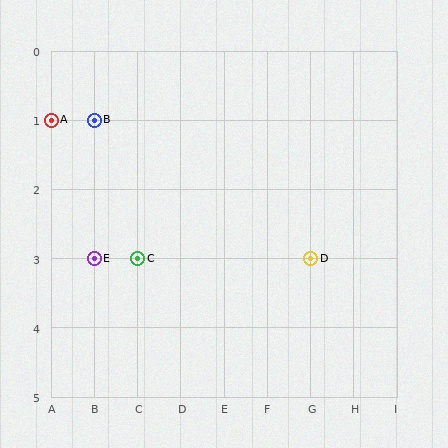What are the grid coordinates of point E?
Point E is at grid coordinates (B, 3).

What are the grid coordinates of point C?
Point C is at grid coordinates (C, 3).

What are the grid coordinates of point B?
Point B is at grid coordinates (B, 1).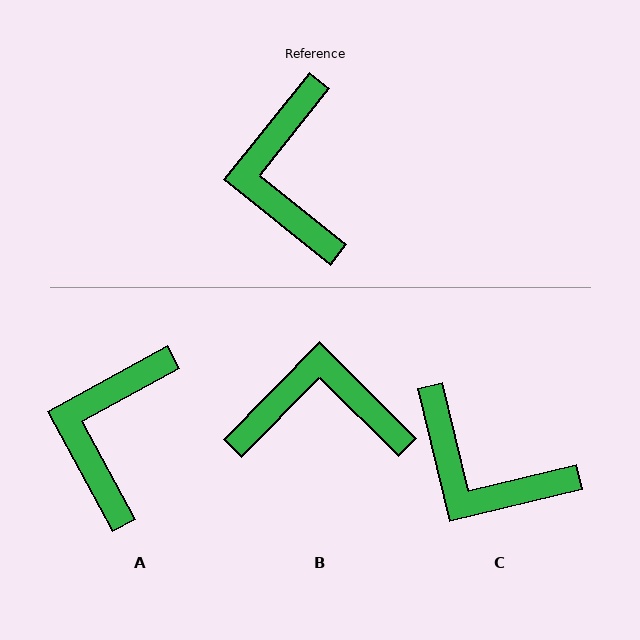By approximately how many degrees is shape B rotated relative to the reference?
Approximately 96 degrees clockwise.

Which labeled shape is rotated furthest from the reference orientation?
B, about 96 degrees away.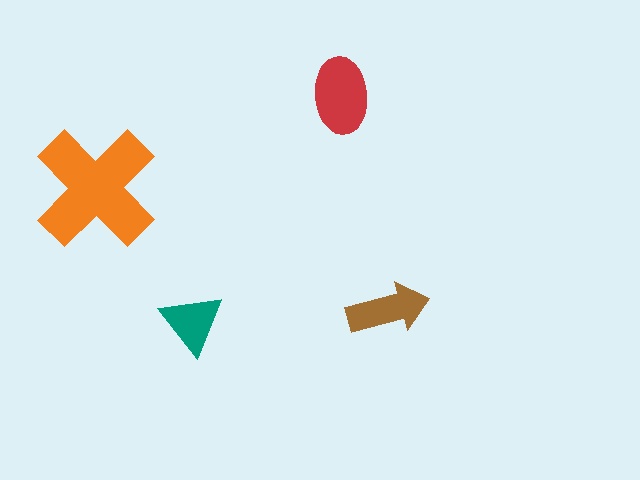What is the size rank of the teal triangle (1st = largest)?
4th.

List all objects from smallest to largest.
The teal triangle, the brown arrow, the red ellipse, the orange cross.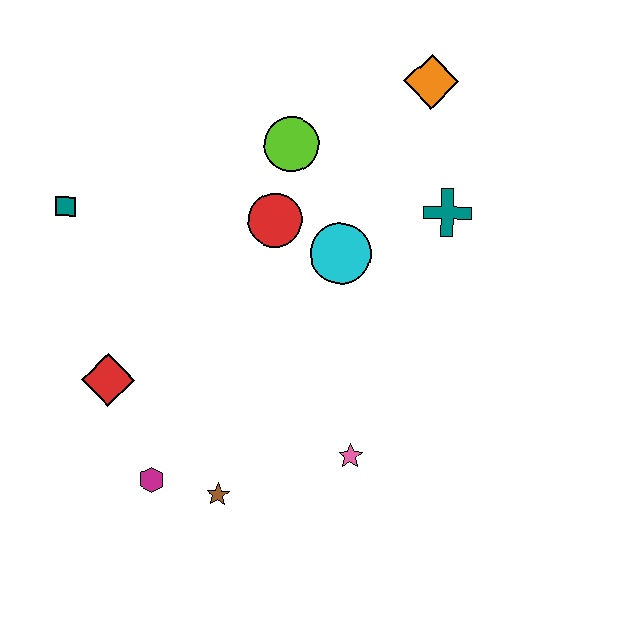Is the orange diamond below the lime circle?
No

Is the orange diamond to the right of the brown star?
Yes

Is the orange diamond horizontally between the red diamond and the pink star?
No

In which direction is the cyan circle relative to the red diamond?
The cyan circle is to the right of the red diamond.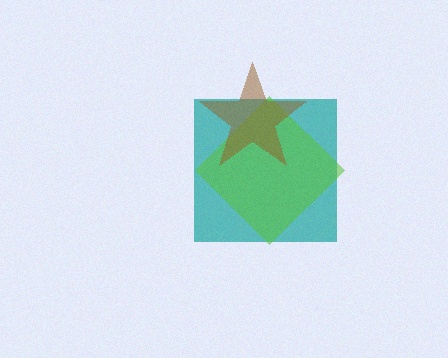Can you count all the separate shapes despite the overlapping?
Yes, there are 3 separate shapes.